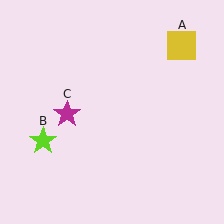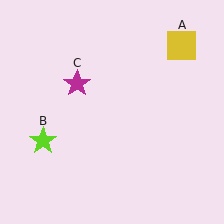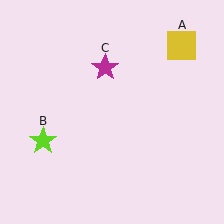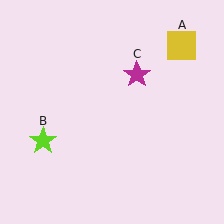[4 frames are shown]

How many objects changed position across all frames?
1 object changed position: magenta star (object C).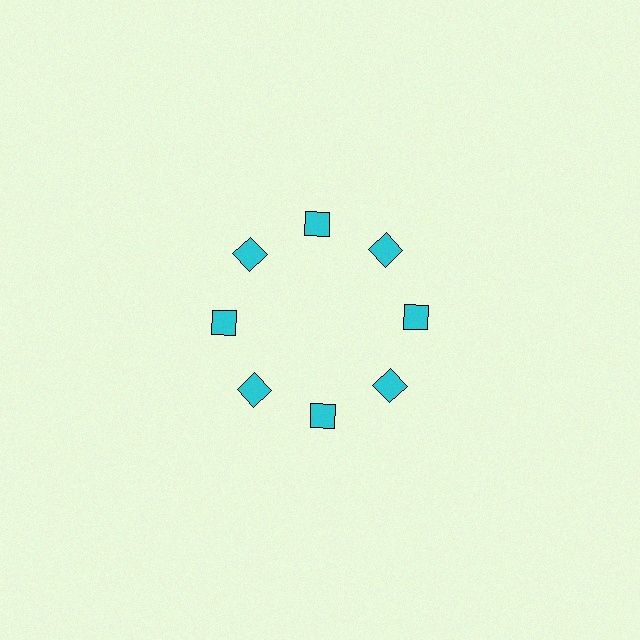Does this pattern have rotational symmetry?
Yes, this pattern has 8-fold rotational symmetry. It looks the same after rotating 45 degrees around the center.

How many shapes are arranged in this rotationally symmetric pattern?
There are 8 shapes, arranged in 8 groups of 1.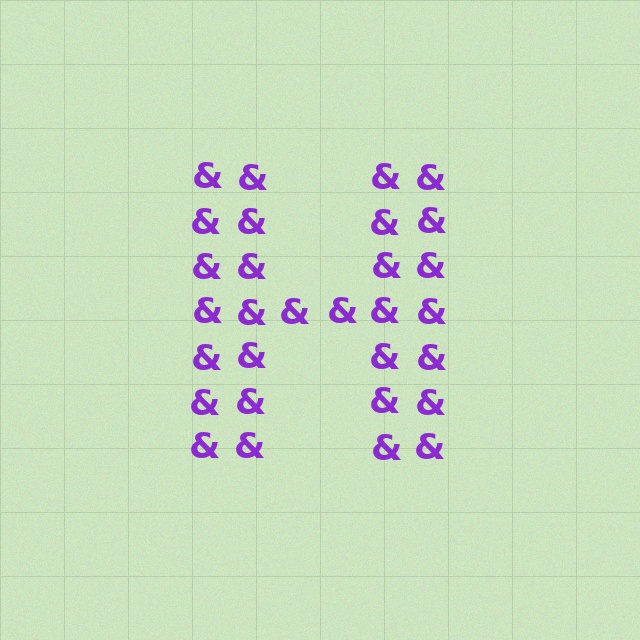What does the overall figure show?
The overall figure shows the letter H.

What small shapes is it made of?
It is made of small ampersands.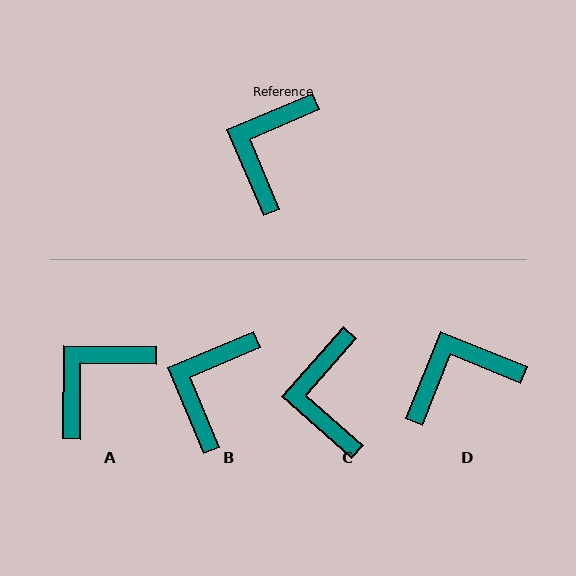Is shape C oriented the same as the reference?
No, it is off by about 26 degrees.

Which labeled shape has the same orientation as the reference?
B.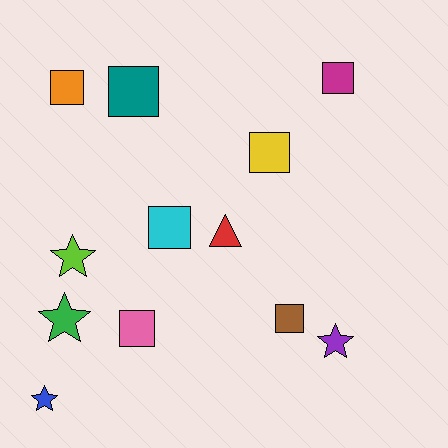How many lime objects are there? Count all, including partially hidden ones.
There is 1 lime object.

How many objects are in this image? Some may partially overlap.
There are 12 objects.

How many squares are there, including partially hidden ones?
There are 7 squares.